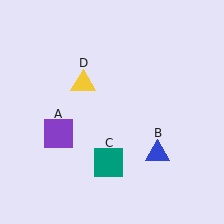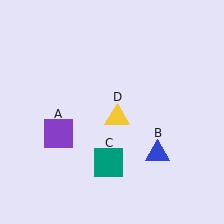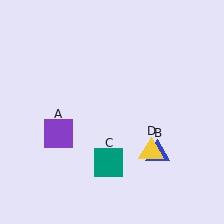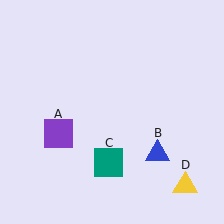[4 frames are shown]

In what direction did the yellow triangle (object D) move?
The yellow triangle (object D) moved down and to the right.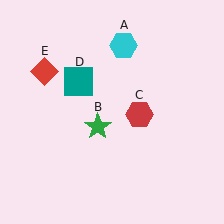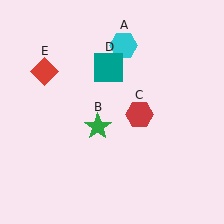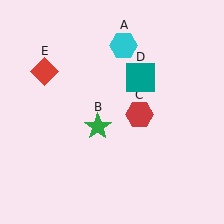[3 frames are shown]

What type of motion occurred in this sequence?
The teal square (object D) rotated clockwise around the center of the scene.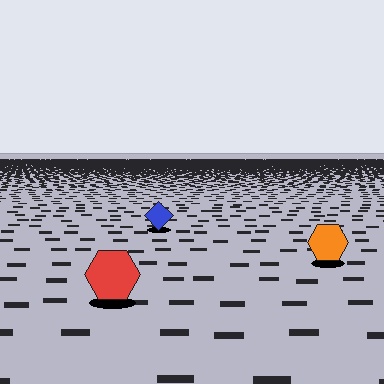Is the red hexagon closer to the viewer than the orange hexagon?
Yes. The red hexagon is closer — you can tell from the texture gradient: the ground texture is coarser near it.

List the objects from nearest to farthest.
From nearest to farthest: the red hexagon, the orange hexagon, the blue diamond.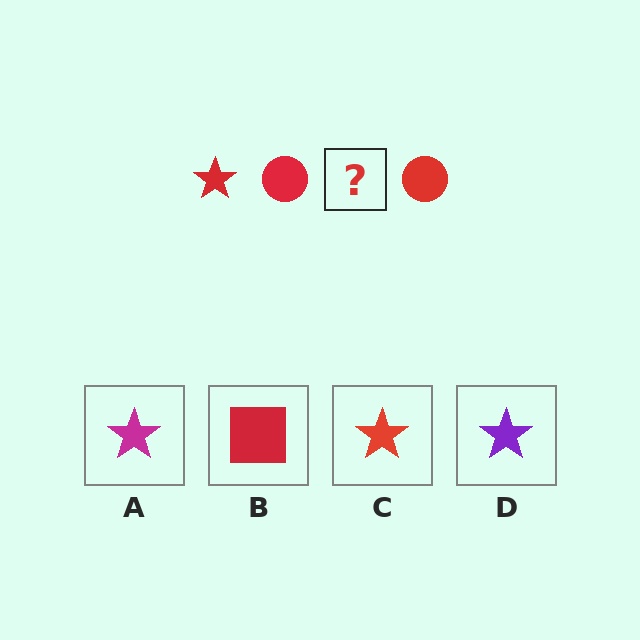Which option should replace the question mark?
Option C.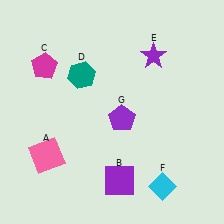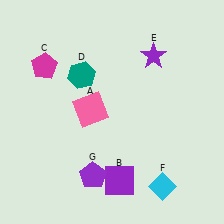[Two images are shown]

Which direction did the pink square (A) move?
The pink square (A) moved up.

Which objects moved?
The objects that moved are: the pink square (A), the purple pentagon (G).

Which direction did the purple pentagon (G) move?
The purple pentagon (G) moved down.